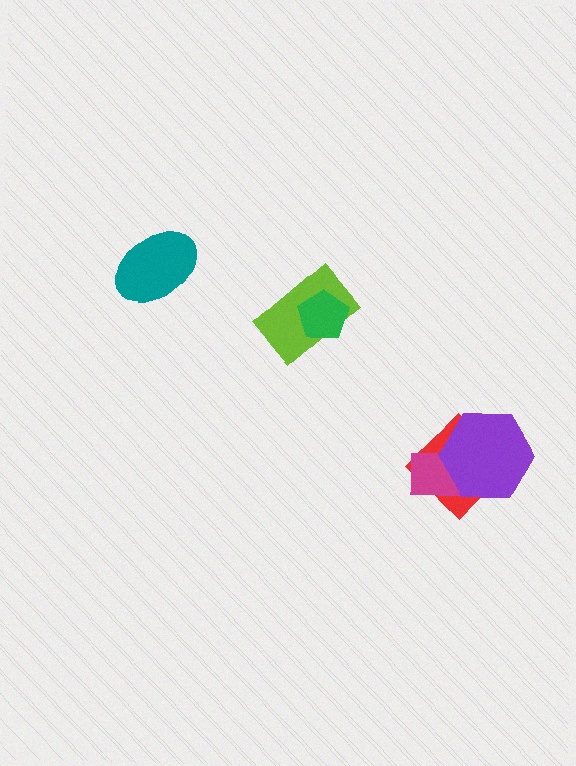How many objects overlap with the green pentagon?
1 object overlaps with the green pentagon.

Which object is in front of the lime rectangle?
The green pentagon is in front of the lime rectangle.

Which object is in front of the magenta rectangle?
The purple hexagon is in front of the magenta rectangle.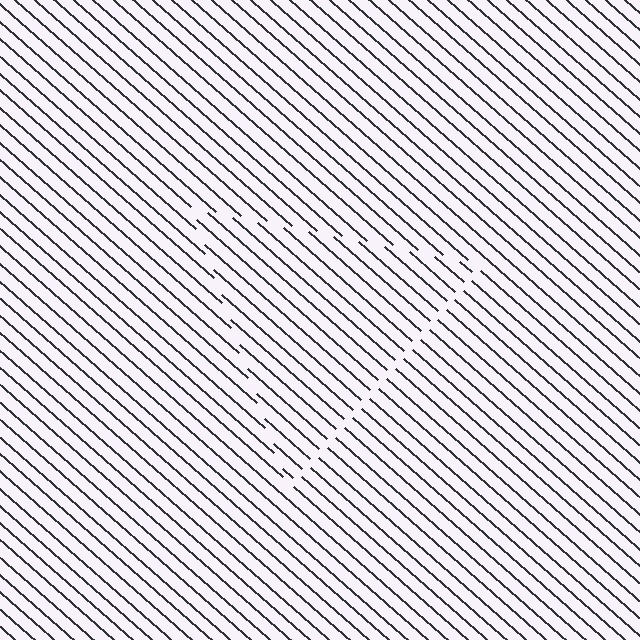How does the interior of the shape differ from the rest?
The interior of the shape contains the same grating, shifted by half a period — the contour is defined by the phase discontinuity where line-ends from the inner and outer gratings abut.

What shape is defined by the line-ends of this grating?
An illusory triangle. The interior of the shape contains the same grating, shifted by half a period — the contour is defined by the phase discontinuity where line-ends from the inner and outer gratings abut.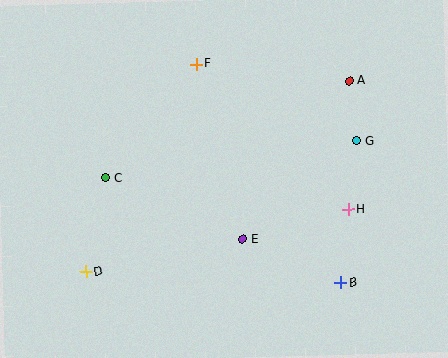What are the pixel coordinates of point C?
Point C is at (106, 178).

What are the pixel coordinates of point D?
Point D is at (86, 272).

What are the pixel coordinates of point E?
Point E is at (242, 239).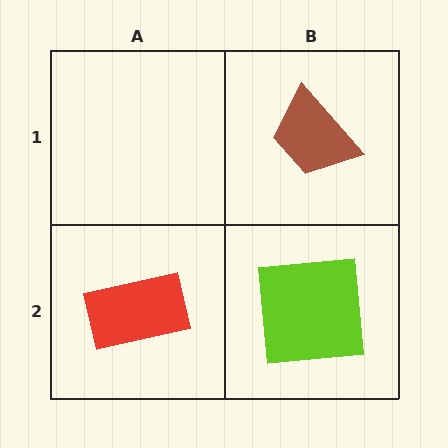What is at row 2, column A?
A red rectangle.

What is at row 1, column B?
A brown trapezoid.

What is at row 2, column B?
A lime square.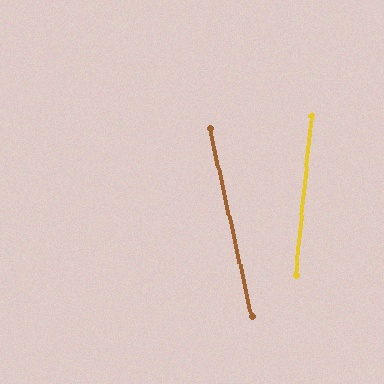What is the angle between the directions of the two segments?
Approximately 18 degrees.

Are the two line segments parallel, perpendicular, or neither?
Neither parallel nor perpendicular — they differ by about 18°.